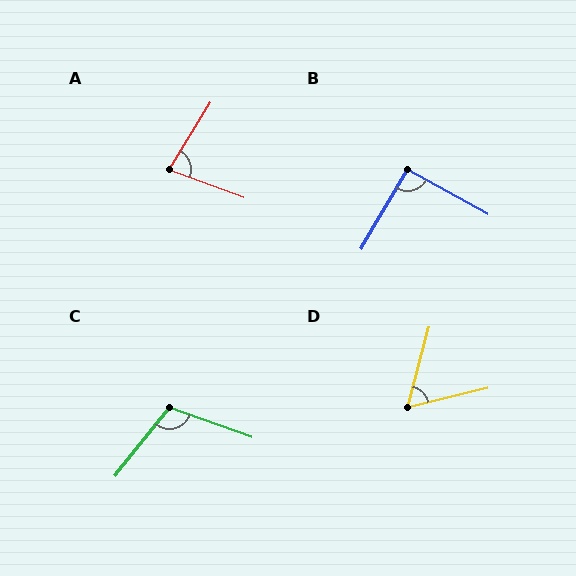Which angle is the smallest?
D, at approximately 61 degrees.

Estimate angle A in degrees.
Approximately 78 degrees.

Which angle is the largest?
C, at approximately 109 degrees.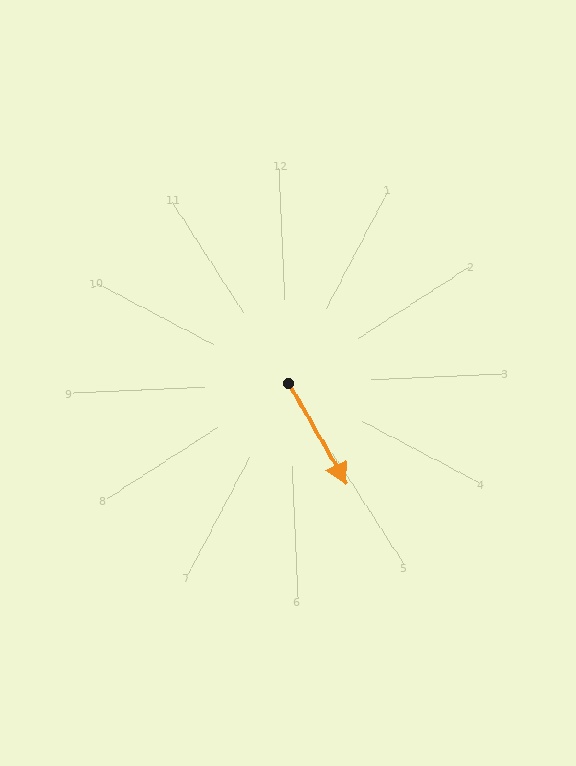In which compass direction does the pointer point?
Southeast.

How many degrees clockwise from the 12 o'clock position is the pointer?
Approximately 153 degrees.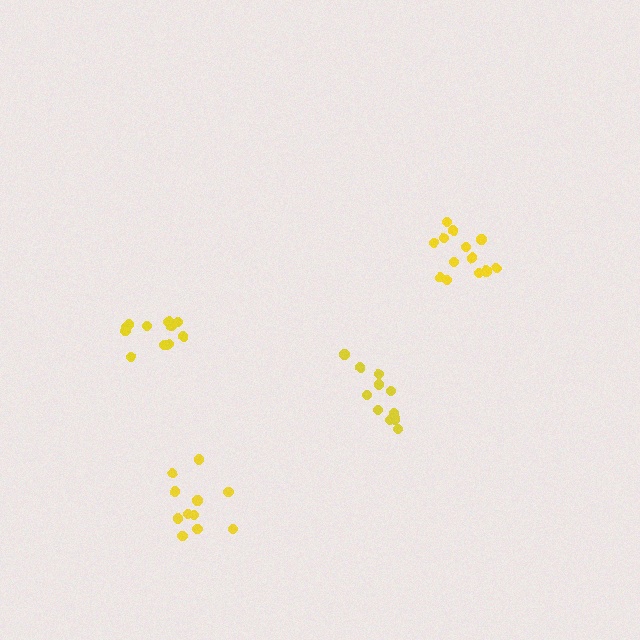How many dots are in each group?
Group 1: 11 dots, Group 2: 12 dots, Group 3: 15 dots, Group 4: 11 dots (49 total).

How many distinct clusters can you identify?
There are 4 distinct clusters.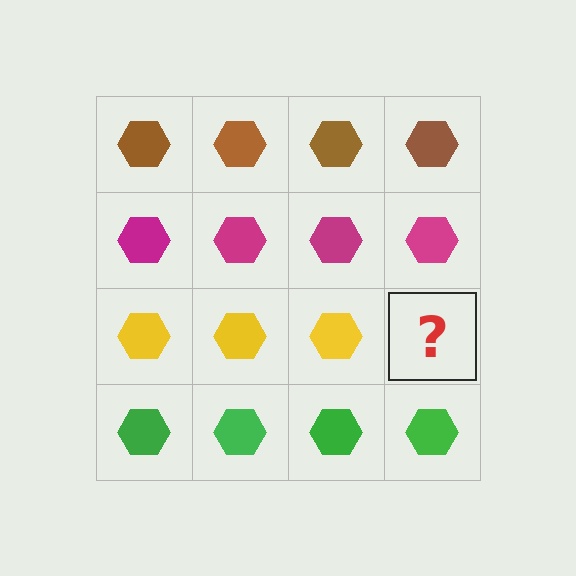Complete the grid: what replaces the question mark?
The question mark should be replaced with a yellow hexagon.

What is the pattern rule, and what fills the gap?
The rule is that each row has a consistent color. The gap should be filled with a yellow hexagon.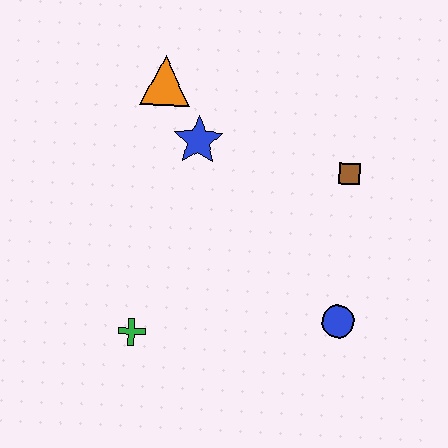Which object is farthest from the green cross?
The brown square is farthest from the green cross.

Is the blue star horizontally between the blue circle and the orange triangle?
Yes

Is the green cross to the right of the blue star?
No